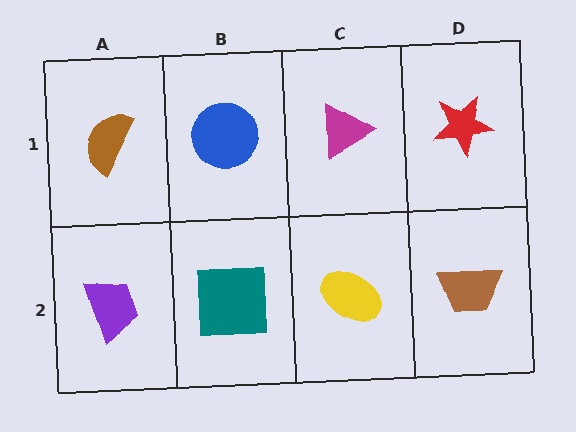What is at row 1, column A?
A brown semicircle.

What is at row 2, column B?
A teal square.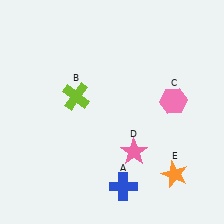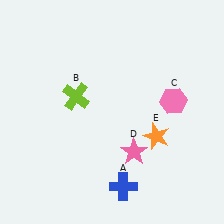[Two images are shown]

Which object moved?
The orange star (E) moved up.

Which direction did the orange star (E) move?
The orange star (E) moved up.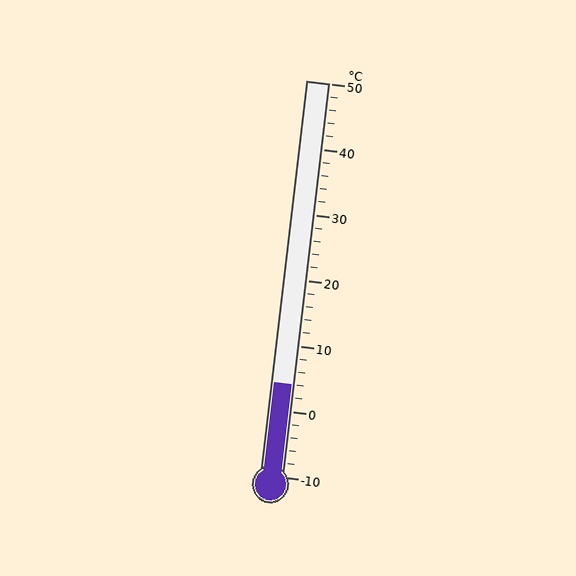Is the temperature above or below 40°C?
The temperature is below 40°C.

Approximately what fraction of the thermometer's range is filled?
The thermometer is filled to approximately 25% of its range.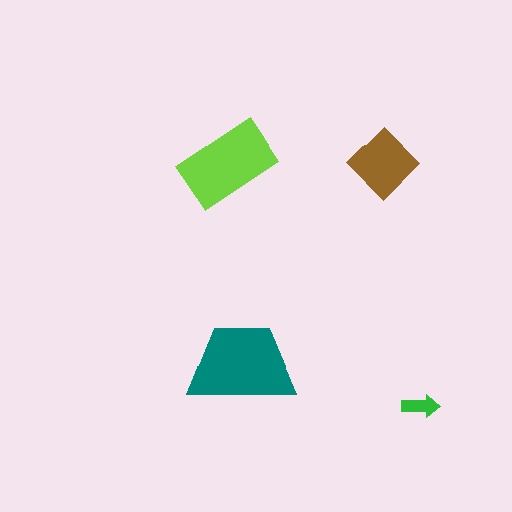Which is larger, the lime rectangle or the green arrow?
The lime rectangle.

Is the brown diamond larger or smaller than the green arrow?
Larger.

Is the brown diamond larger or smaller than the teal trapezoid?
Smaller.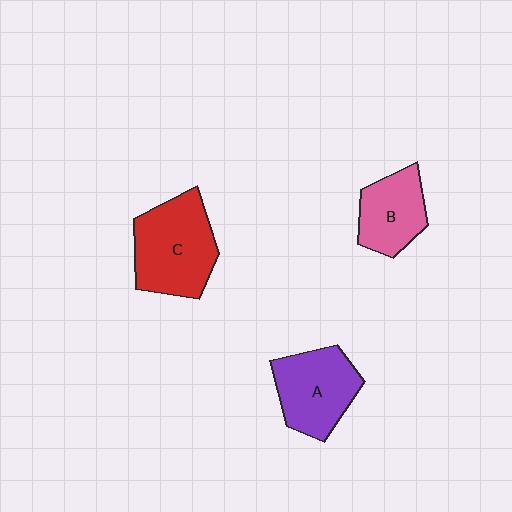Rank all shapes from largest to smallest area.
From largest to smallest: C (red), A (purple), B (pink).